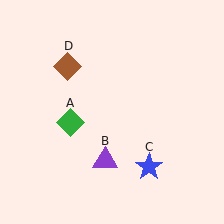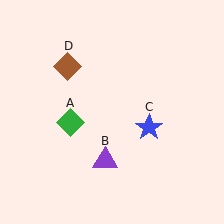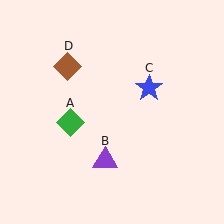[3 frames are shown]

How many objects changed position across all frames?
1 object changed position: blue star (object C).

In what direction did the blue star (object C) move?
The blue star (object C) moved up.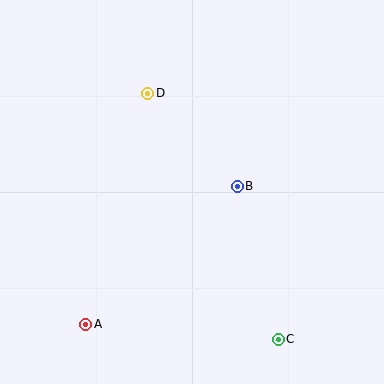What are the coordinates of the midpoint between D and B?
The midpoint between D and B is at (193, 140).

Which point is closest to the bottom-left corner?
Point A is closest to the bottom-left corner.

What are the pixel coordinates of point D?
Point D is at (148, 93).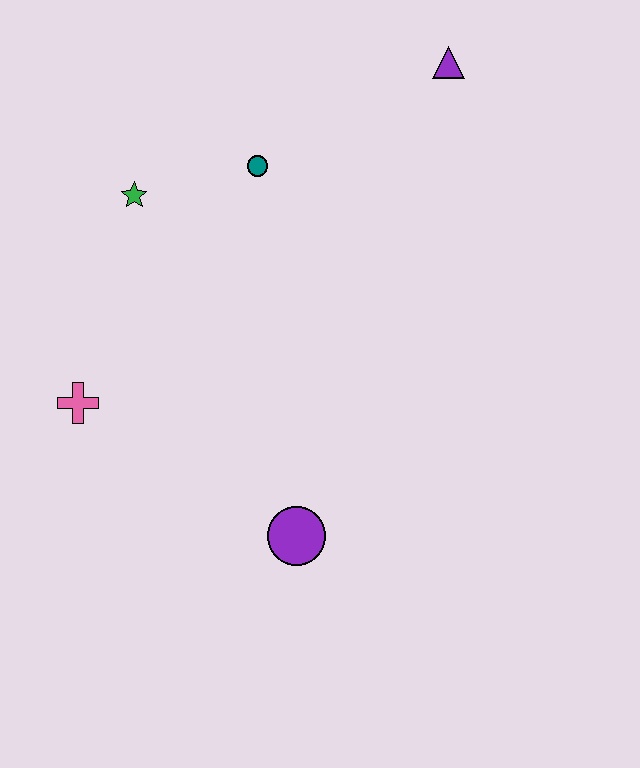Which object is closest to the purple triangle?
The teal circle is closest to the purple triangle.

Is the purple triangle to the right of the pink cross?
Yes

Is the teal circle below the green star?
No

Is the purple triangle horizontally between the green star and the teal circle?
No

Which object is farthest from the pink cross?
The purple triangle is farthest from the pink cross.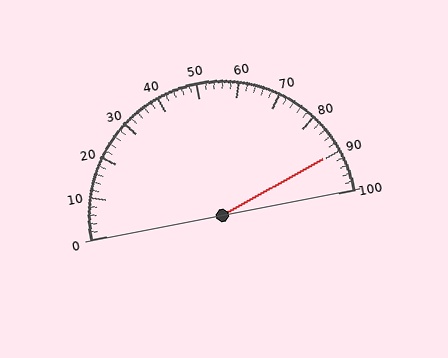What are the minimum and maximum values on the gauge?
The gauge ranges from 0 to 100.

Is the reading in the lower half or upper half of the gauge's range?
The reading is in the upper half of the range (0 to 100).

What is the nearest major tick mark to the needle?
The nearest major tick mark is 90.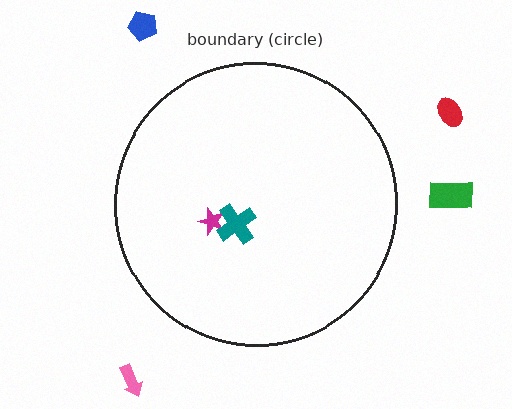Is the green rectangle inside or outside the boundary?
Outside.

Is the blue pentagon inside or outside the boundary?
Outside.